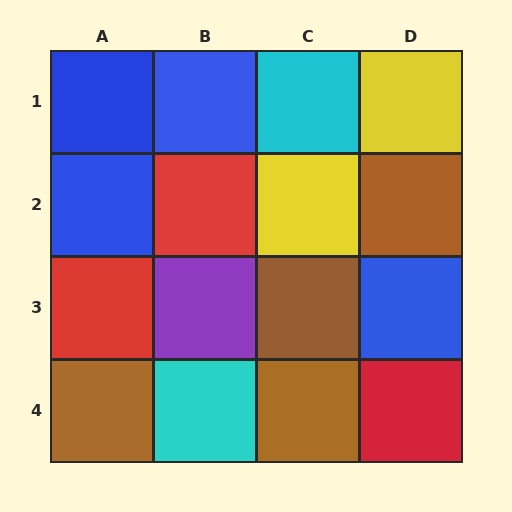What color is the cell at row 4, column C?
Brown.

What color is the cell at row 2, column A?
Blue.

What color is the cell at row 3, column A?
Red.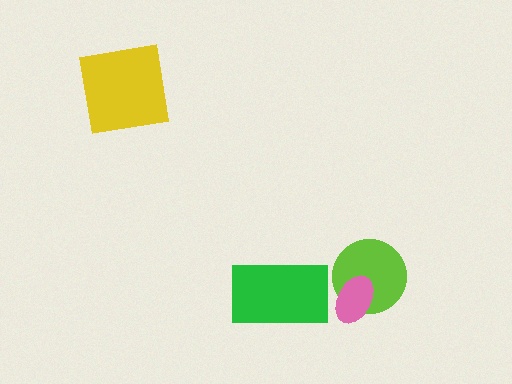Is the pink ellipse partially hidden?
No, no other shape covers it.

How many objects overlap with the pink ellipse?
1 object overlaps with the pink ellipse.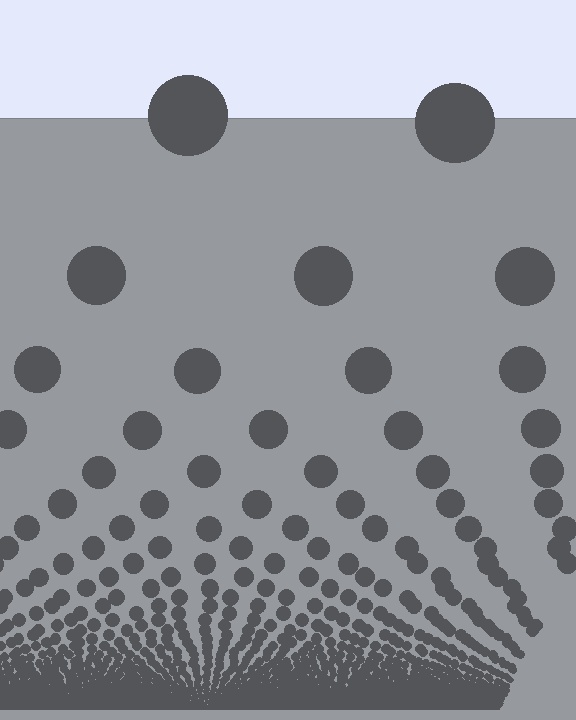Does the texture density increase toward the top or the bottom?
Density increases toward the bottom.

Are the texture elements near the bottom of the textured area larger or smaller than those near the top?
Smaller. The gradient is inverted — elements near the bottom are smaller and denser.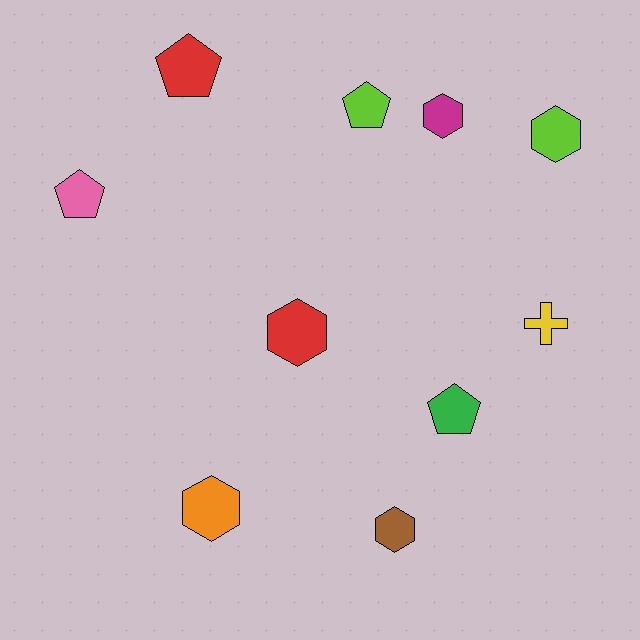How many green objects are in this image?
There is 1 green object.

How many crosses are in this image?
There is 1 cross.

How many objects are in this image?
There are 10 objects.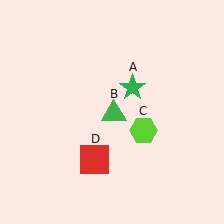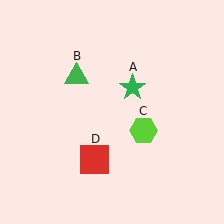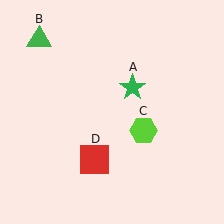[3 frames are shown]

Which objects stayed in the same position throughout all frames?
Green star (object A) and lime hexagon (object C) and red square (object D) remained stationary.